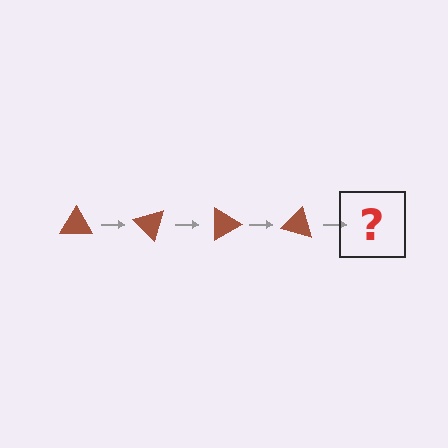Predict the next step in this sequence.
The next step is a brown triangle rotated 180 degrees.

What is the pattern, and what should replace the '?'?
The pattern is that the triangle rotates 45 degrees each step. The '?' should be a brown triangle rotated 180 degrees.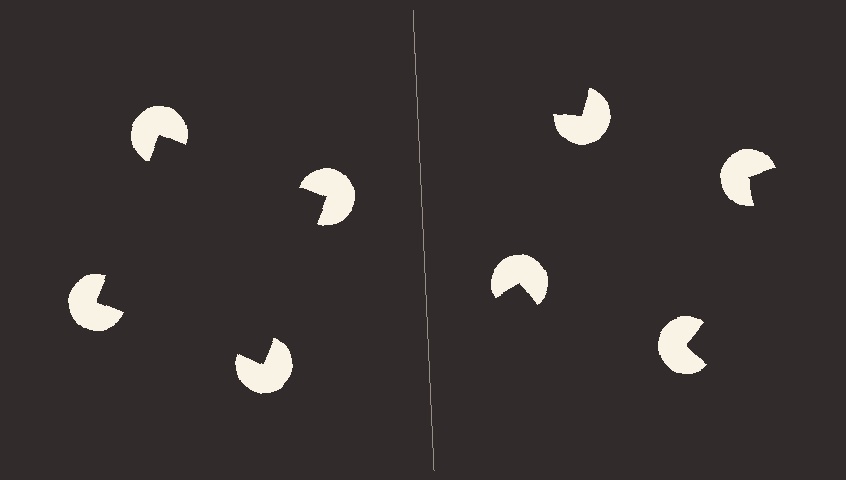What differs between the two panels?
The pac-man discs are positioned identically on both sides; only the wedge orientations differ. On the left they align to a square; on the right they are misaligned.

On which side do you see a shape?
An illusory square appears on the left side. On the right side the wedge cuts are rotated, so no coherent shape forms.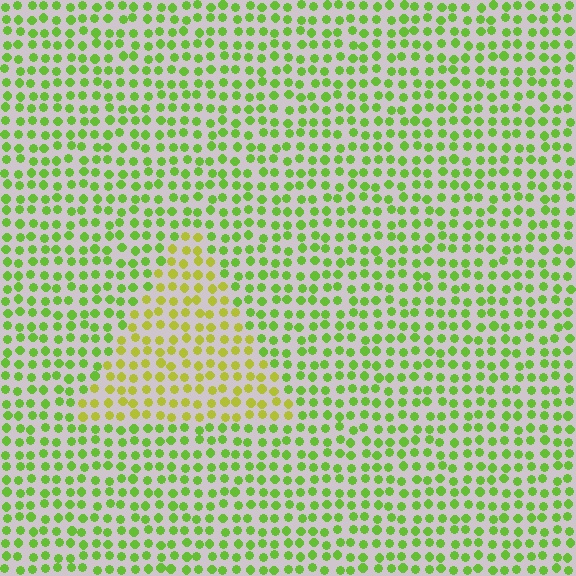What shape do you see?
I see a triangle.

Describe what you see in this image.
The image is filled with small lime elements in a uniform arrangement. A triangle-shaped region is visible where the elements are tinted to a slightly different hue, forming a subtle color boundary.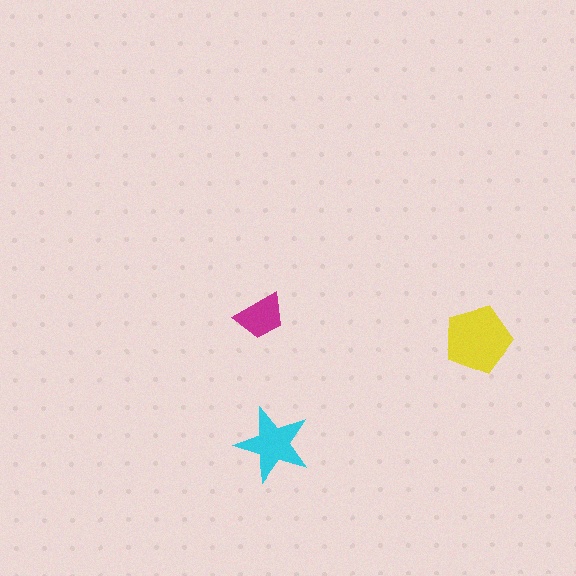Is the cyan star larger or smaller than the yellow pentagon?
Smaller.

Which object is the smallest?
The magenta trapezoid.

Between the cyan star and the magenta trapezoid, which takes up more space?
The cyan star.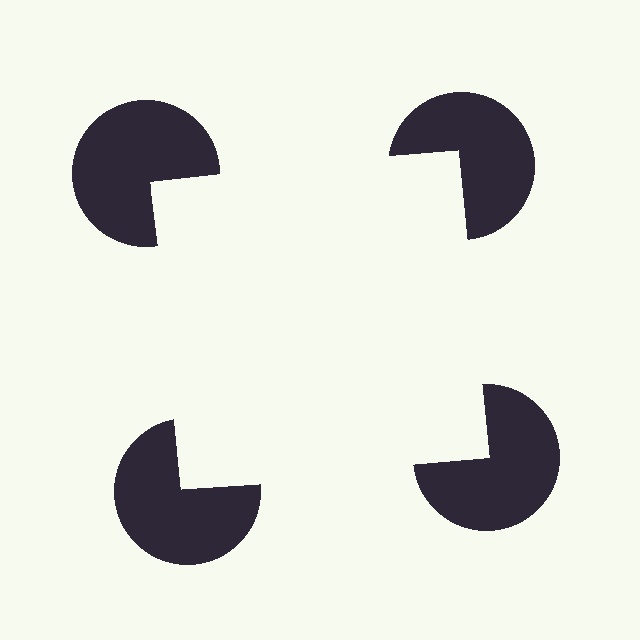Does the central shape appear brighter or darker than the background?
It typically appears slightly brighter than the background, even though no actual brightness change is drawn.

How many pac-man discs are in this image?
There are 4 — one at each vertex of the illusory square.